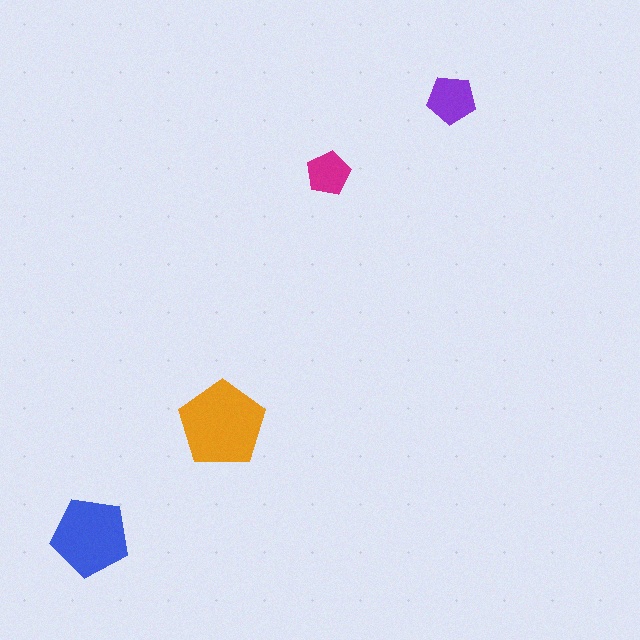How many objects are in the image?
There are 4 objects in the image.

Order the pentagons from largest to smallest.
the orange one, the blue one, the purple one, the magenta one.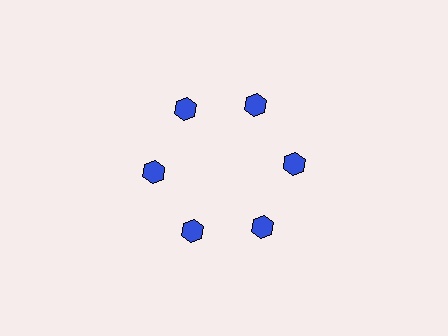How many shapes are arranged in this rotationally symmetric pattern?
There are 6 shapes, arranged in 6 groups of 1.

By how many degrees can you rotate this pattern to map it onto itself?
The pattern maps onto itself every 60 degrees of rotation.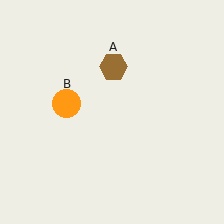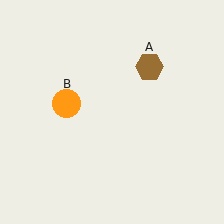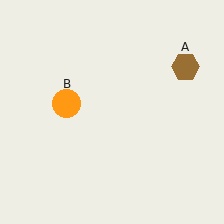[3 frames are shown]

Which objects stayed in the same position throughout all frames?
Orange circle (object B) remained stationary.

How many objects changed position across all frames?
1 object changed position: brown hexagon (object A).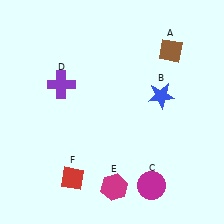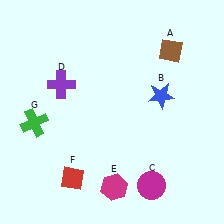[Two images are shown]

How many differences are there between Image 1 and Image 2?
There is 1 difference between the two images.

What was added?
A green cross (G) was added in Image 2.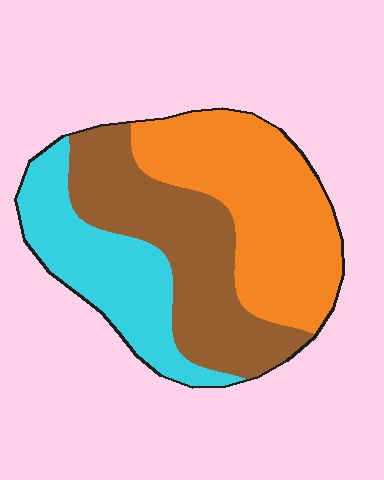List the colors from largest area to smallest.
From largest to smallest: orange, brown, cyan.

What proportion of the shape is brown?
Brown takes up about one third (1/3) of the shape.